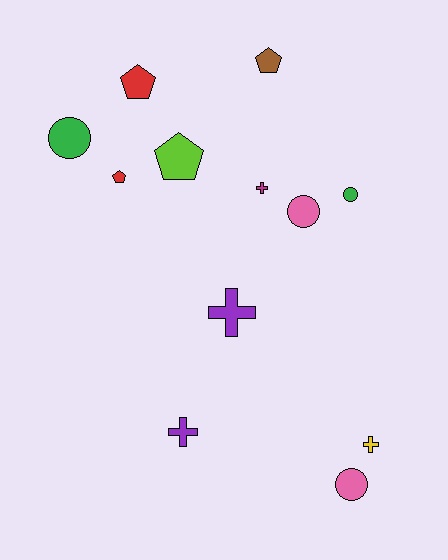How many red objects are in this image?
There are 2 red objects.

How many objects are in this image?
There are 12 objects.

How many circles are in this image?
There are 4 circles.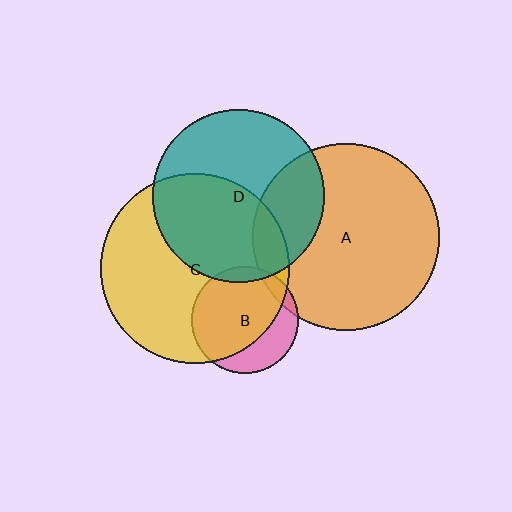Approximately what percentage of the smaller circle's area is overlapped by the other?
Approximately 25%.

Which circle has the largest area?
Circle C (yellow).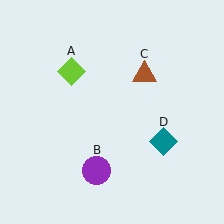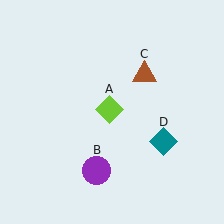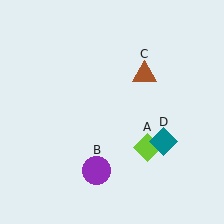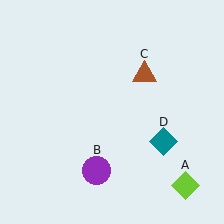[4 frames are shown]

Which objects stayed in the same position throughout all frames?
Purple circle (object B) and brown triangle (object C) and teal diamond (object D) remained stationary.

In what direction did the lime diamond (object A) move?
The lime diamond (object A) moved down and to the right.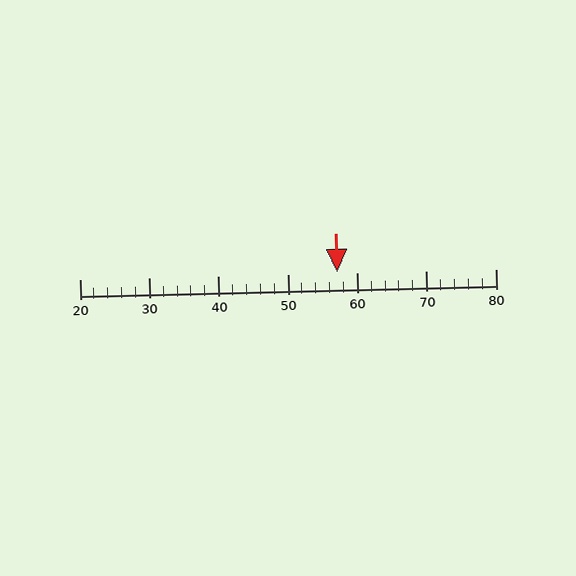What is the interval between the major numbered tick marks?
The major tick marks are spaced 10 units apart.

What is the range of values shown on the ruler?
The ruler shows values from 20 to 80.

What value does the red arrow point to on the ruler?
The red arrow points to approximately 57.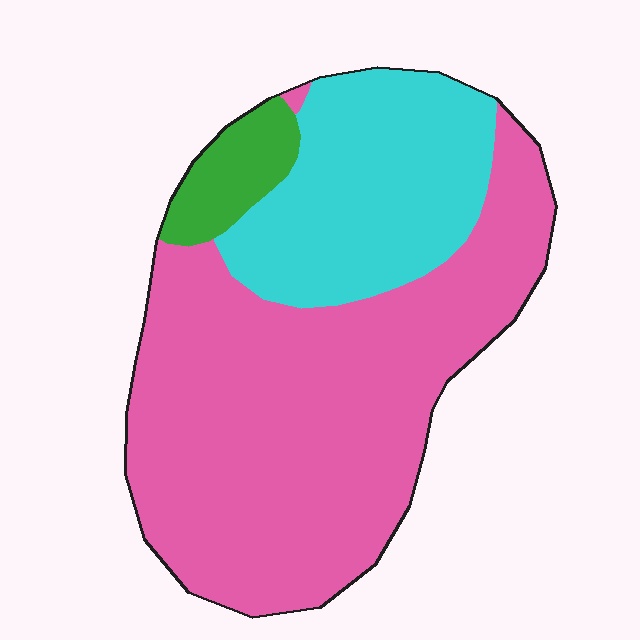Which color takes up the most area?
Pink, at roughly 65%.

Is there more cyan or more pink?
Pink.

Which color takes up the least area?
Green, at roughly 5%.